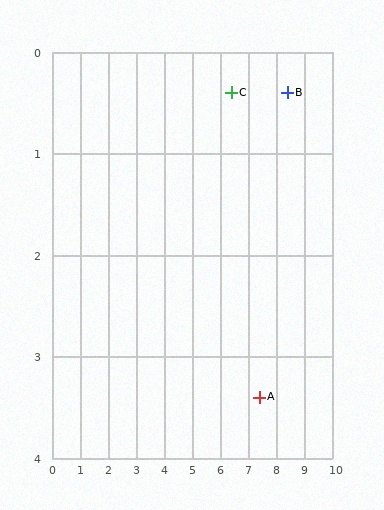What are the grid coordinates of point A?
Point A is at approximately (7.4, 3.4).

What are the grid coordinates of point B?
Point B is at approximately (8.4, 0.4).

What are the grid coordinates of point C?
Point C is at approximately (6.4, 0.4).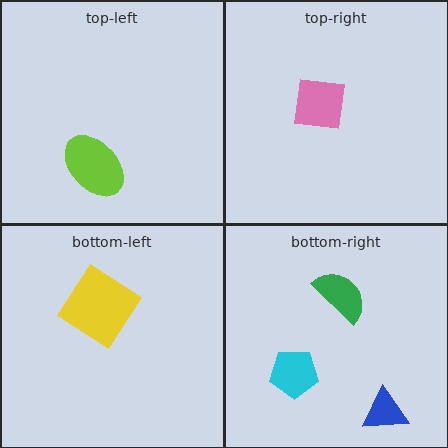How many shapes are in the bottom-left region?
1.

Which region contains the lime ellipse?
The top-left region.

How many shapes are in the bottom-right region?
3.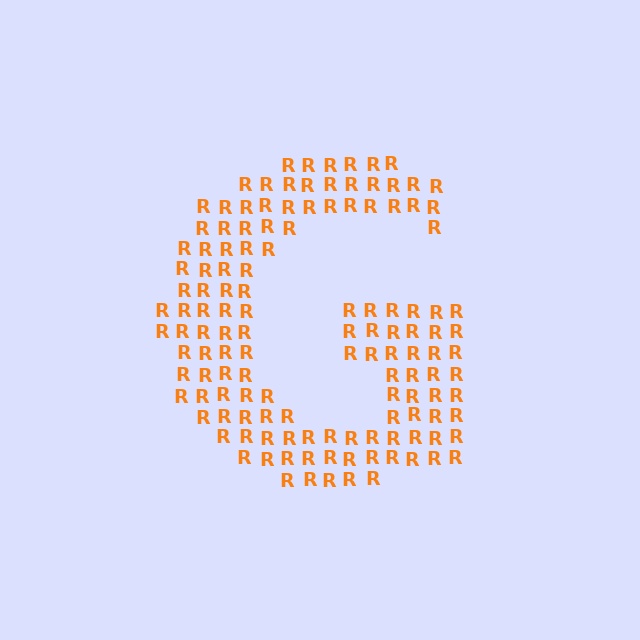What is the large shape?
The large shape is the letter G.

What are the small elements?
The small elements are letter R's.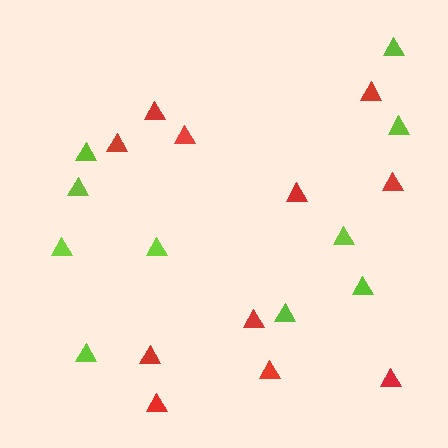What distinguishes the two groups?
There are 2 groups: one group of lime triangles (10) and one group of red triangles (11).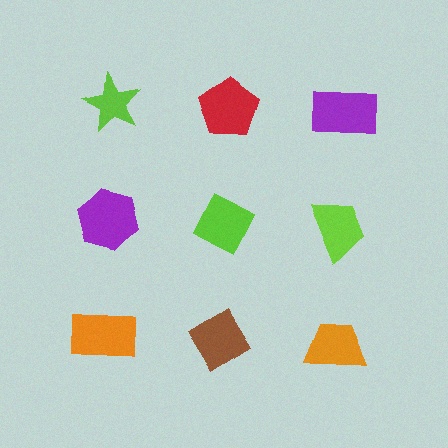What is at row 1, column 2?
A red pentagon.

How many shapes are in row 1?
3 shapes.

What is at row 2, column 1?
A purple hexagon.